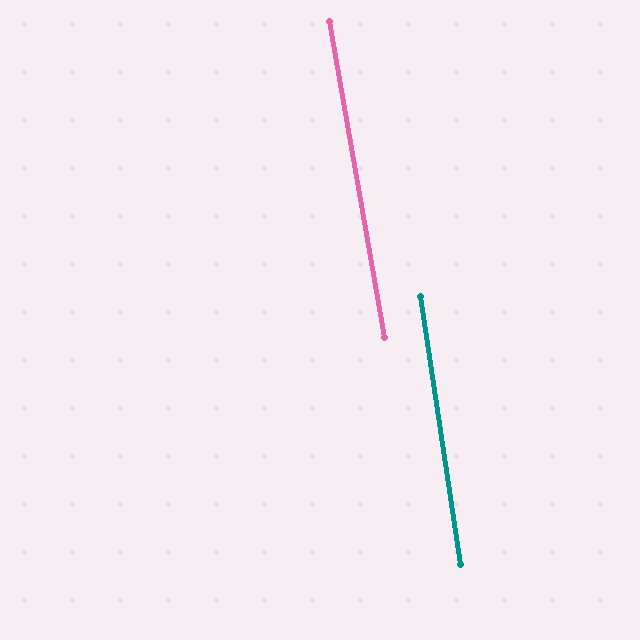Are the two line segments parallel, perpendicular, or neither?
Parallel — their directions differ by only 1.6°.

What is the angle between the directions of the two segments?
Approximately 2 degrees.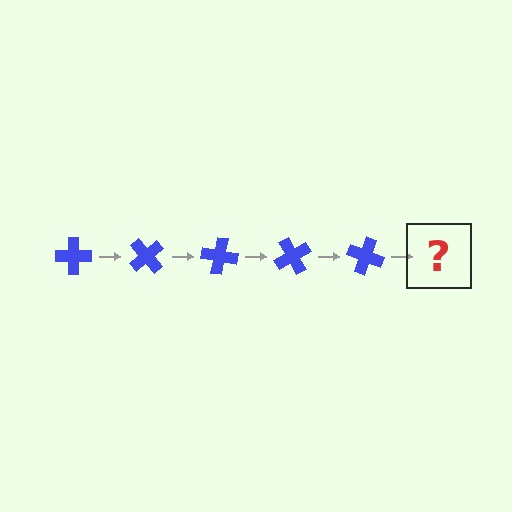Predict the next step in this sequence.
The next step is a blue cross rotated 250 degrees.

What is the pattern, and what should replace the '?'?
The pattern is that the cross rotates 50 degrees each step. The '?' should be a blue cross rotated 250 degrees.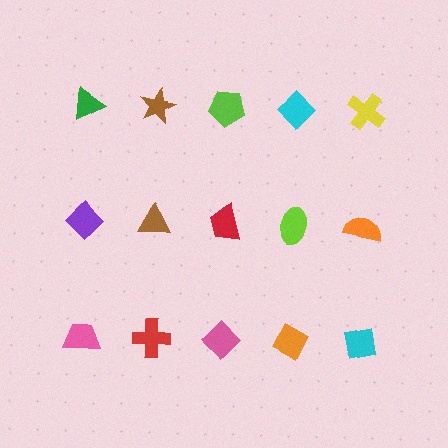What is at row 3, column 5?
A cyan square.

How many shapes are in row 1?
5 shapes.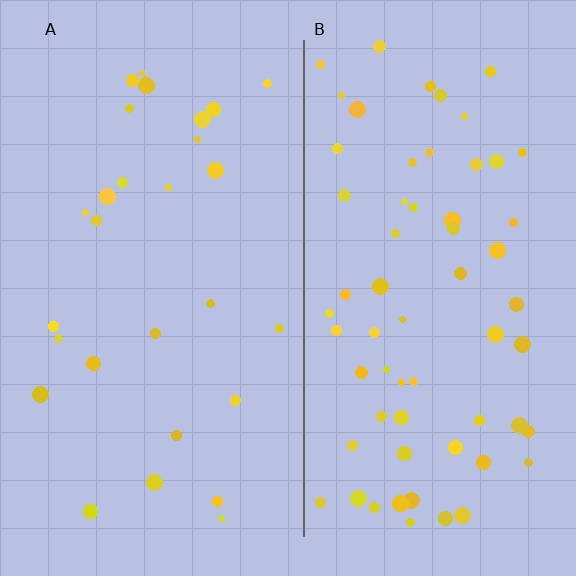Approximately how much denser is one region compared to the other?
Approximately 2.3× — region B over region A.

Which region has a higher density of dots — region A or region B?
B (the right).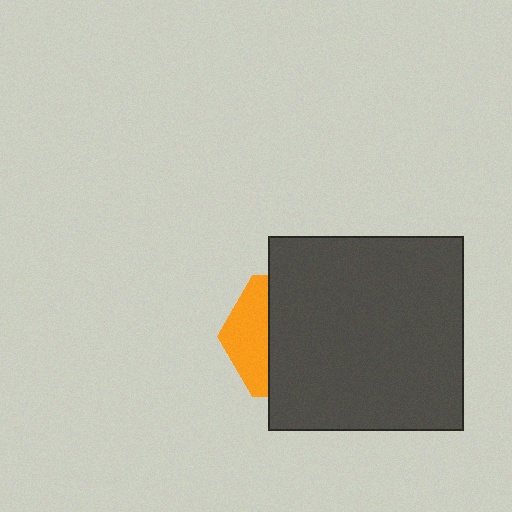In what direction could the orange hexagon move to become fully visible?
The orange hexagon could move left. That would shift it out from behind the dark gray square entirely.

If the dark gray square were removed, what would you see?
You would see the complete orange hexagon.